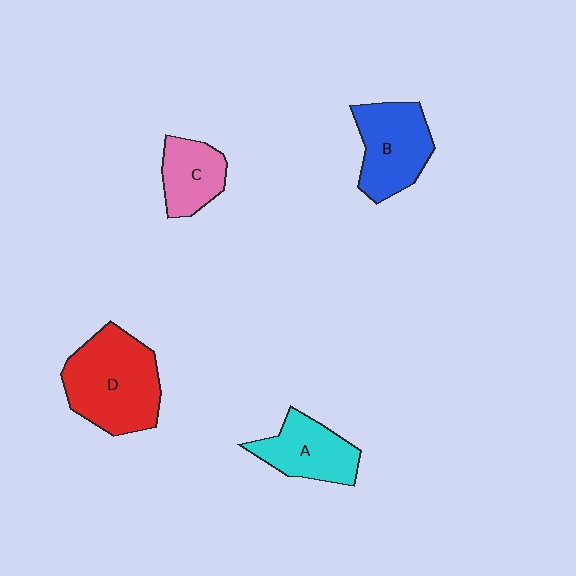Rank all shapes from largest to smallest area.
From largest to smallest: D (red), B (blue), A (cyan), C (pink).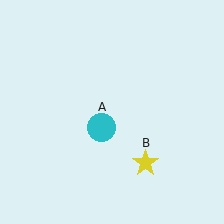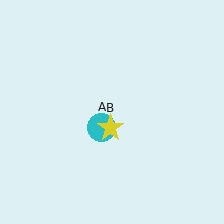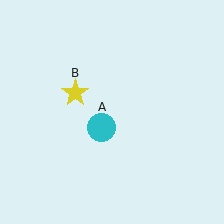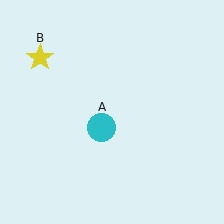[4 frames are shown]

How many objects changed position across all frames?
1 object changed position: yellow star (object B).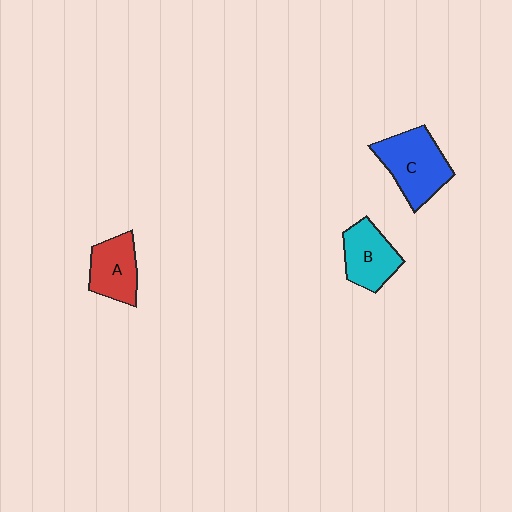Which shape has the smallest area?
Shape A (red).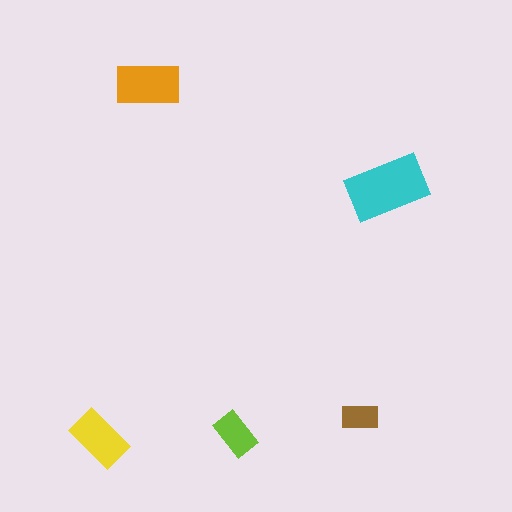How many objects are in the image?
There are 5 objects in the image.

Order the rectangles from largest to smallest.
the cyan one, the orange one, the yellow one, the lime one, the brown one.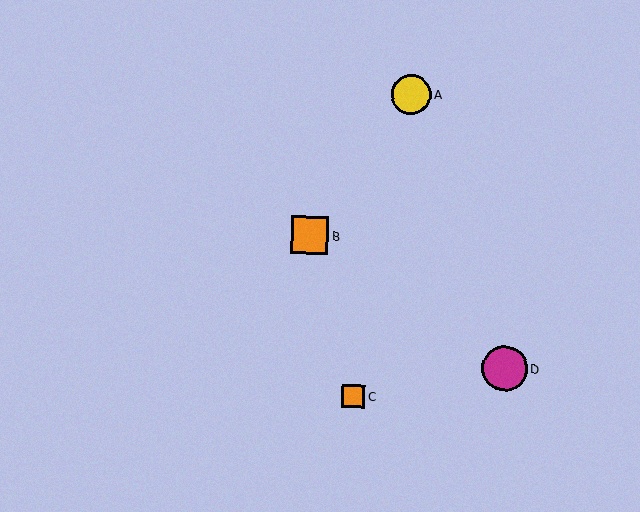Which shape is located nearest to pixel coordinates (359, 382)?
The orange square (labeled C) at (353, 396) is nearest to that location.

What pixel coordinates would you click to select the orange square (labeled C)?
Click at (353, 396) to select the orange square C.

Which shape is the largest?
The magenta circle (labeled D) is the largest.